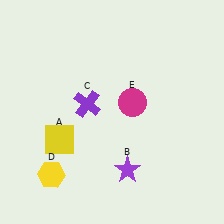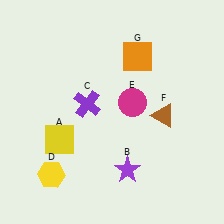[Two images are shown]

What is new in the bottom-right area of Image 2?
A brown triangle (F) was added in the bottom-right area of Image 2.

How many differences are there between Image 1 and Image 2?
There are 2 differences between the two images.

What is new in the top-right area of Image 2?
An orange square (G) was added in the top-right area of Image 2.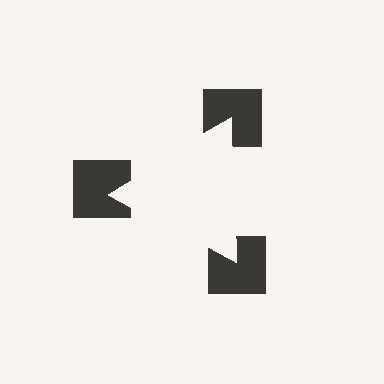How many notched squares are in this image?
There are 3 — one at each vertex of the illusory triangle.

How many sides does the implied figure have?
3 sides.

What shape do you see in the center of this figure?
An illusory triangle — its edges are inferred from the aligned wedge cuts in the notched squares, not physically drawn.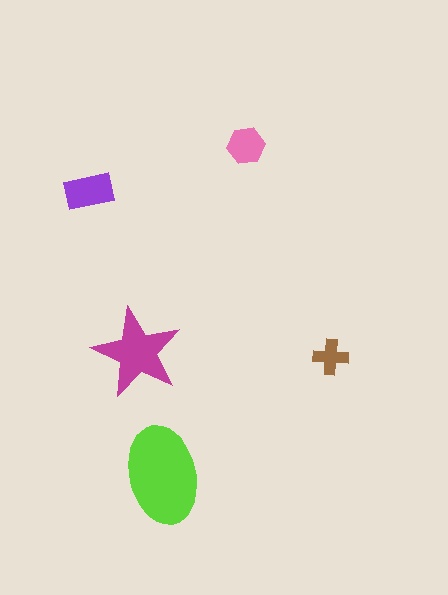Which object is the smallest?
The brown cross.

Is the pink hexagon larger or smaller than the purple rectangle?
Smaller.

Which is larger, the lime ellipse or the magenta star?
The lime ellipse.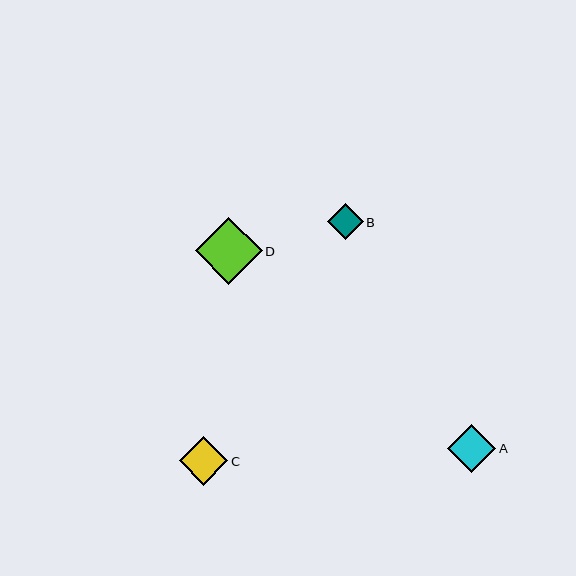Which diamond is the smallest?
Diamond B is the smallest with a size of approximately 36 pixels.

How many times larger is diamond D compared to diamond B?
Diamond D is approximately 1.9 times the size of diamond B.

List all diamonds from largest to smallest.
From largest to smallest: D, C, A, B.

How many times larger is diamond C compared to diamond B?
Diamond C is approximately 1.3 times the size of diamond B.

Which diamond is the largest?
Diamond D is the largest with a size of approximately 67 pixels.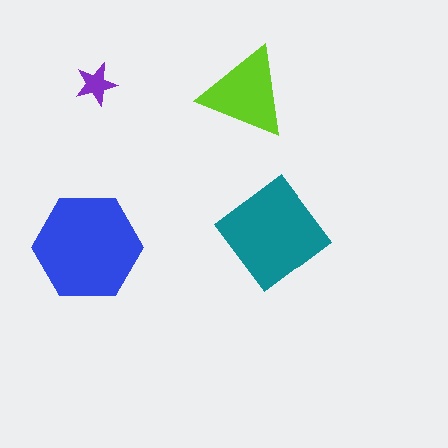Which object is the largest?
The blue hexagon.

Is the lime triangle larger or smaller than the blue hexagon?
Smaller.